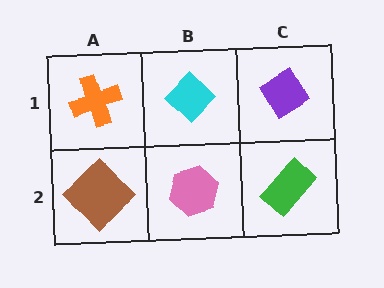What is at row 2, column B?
A pink hexagon.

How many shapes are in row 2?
3 shapes.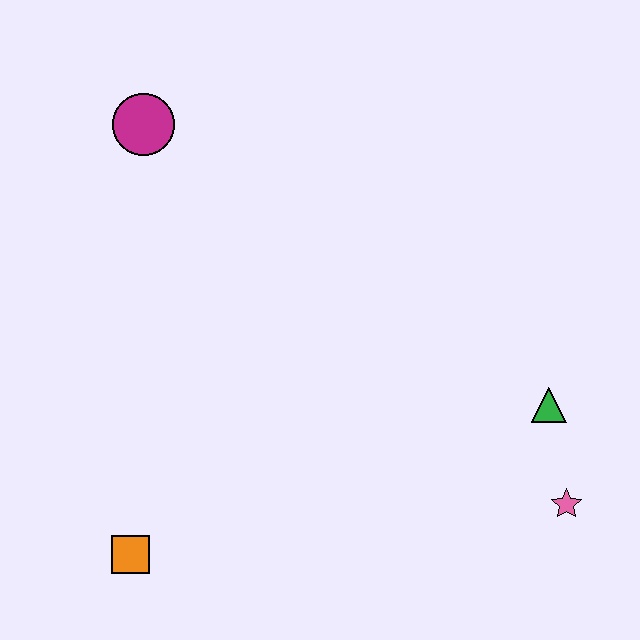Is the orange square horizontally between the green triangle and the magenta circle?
No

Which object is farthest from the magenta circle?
The pink star is farthest from the magenta circle.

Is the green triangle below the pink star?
No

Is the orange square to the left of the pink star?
Yes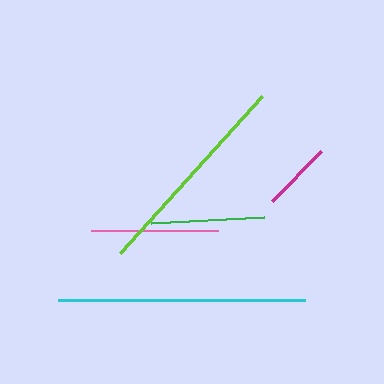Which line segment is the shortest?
The magenta line is the shortest at approximately 69 pixels.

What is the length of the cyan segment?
The cyan segment is approximately 247 pixels long.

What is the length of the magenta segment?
The magenta segment is approximately 69 pixels long.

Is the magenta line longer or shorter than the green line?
The green line is longer than the magenta line.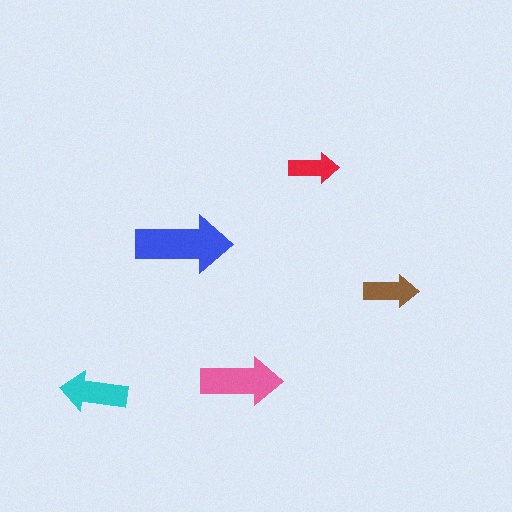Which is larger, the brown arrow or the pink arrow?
The pink one.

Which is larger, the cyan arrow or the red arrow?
The cyan one.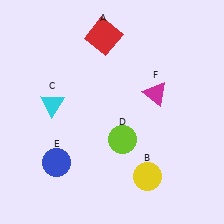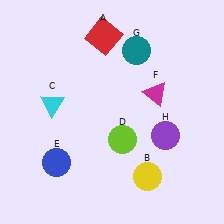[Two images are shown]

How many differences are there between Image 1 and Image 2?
There are 2 differences between the two images.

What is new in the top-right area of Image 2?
A teal circle (G) was added in the top-right area of Image 2.